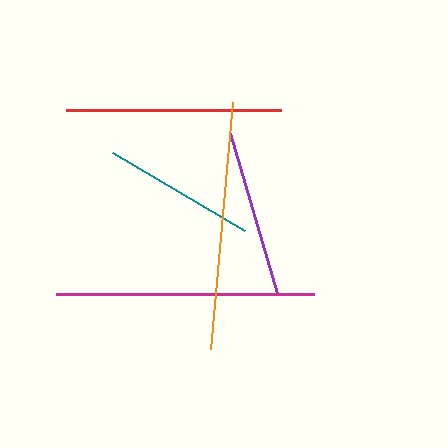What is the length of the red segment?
The red segment is approximately 214 pixels long.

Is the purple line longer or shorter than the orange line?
The orange line is longer than the purple line.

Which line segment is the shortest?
The teal line is the shortest at approximately 153 pixels.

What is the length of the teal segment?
The teal segment is approximately 153 pixels long.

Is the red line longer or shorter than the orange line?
The orange line is longer than the red line.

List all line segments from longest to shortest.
From longest to shortest: magenta, orange, red, purple, teal.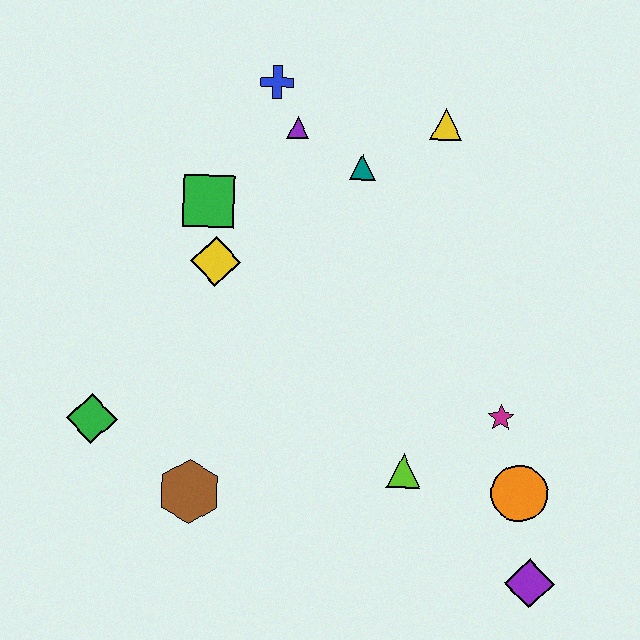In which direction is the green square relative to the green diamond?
The green square is above the green diamond.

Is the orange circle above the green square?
No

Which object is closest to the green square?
The yellow diamond is closest to the green square.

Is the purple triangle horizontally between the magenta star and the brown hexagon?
Yes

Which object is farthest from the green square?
The purple diamond is farthest from the green square.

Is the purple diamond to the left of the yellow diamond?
No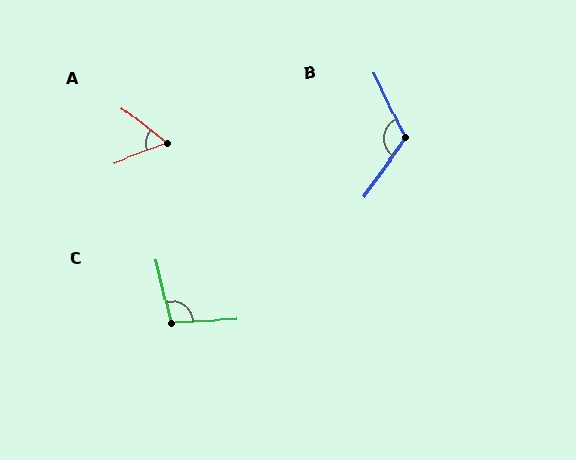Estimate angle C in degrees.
Approximately 101 degrees.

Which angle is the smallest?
A, at approximately 59 degrees.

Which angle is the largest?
B, at approximately 119 degrees.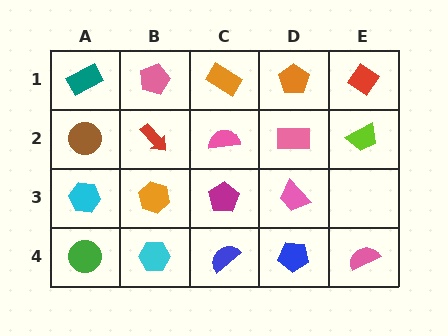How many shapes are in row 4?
5 shapes.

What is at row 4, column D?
A blue pentagon.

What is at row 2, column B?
A red arrow.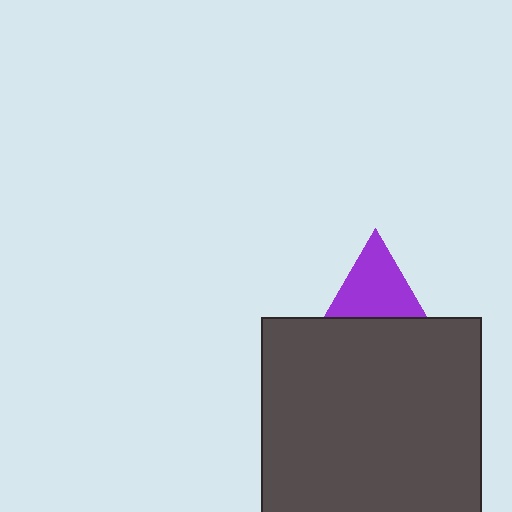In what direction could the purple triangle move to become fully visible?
The purple triangle could move up. That would shift it out from behind the dark gray square entirely.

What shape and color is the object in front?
The object in front is a dark gray square.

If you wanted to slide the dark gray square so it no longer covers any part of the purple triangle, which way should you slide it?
Slide it down — that is the most direct way to separate the two shapes.